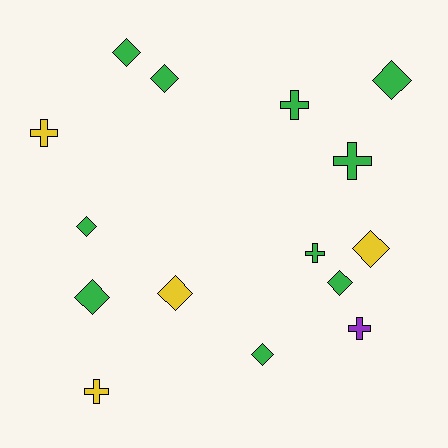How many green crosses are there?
There are 3 green crosses.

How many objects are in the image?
There are 15 objects.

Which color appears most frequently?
Green, with 10 objects.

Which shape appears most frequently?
Diamond, with 9 objects.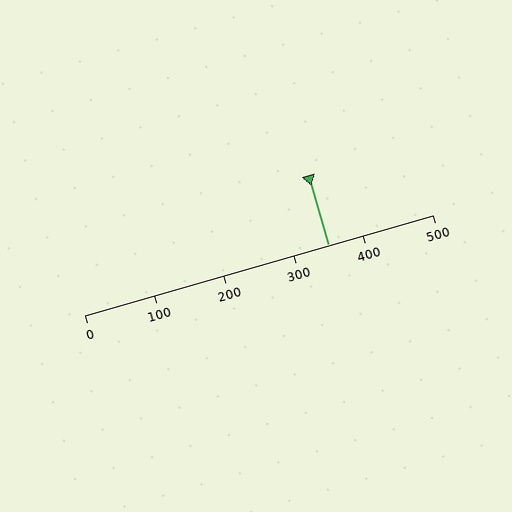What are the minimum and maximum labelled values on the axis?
The axis runs from 0 to 500.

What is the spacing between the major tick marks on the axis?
The major ticks are spaced 100 apart.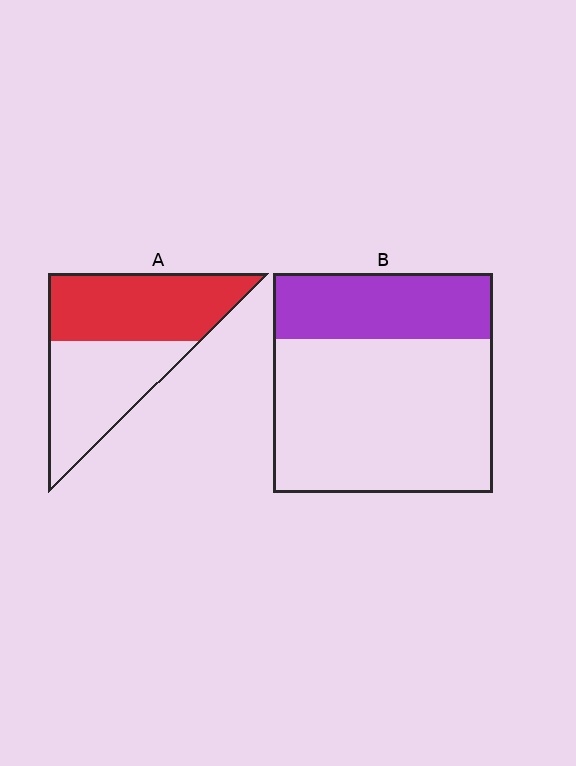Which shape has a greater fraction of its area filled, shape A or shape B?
Shape A.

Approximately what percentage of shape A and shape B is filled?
A is approximately 50% and B is approximately 30%.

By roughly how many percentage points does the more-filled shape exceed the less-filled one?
By roughly 20 percentage points (A over B).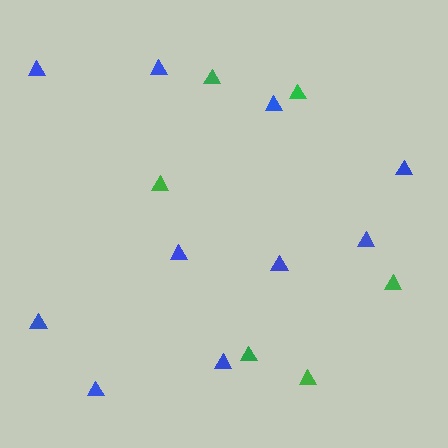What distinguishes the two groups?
There are 2 groups: one group of green triangles (6) and one group of blue triangles (10).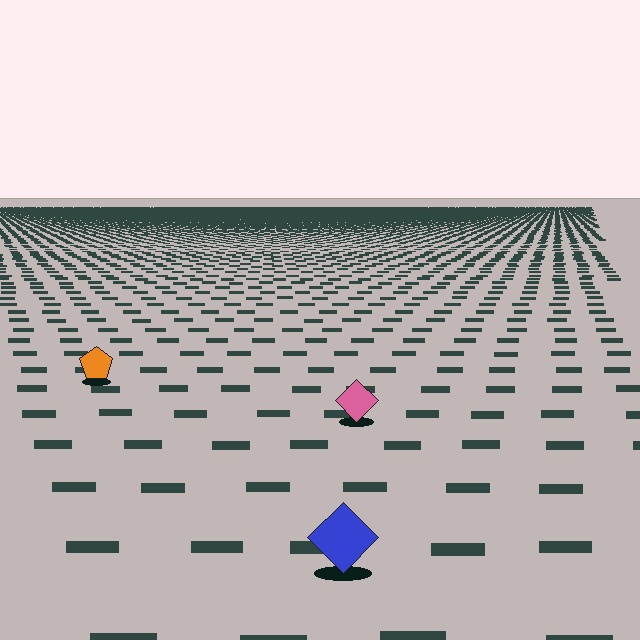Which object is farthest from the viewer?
The orange pentagon is farthest from the viewer. It appears smaller and the ground texture around it is denser.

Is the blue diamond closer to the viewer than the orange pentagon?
Yes. The blue diamond is closer — you can tell from the texture gradient: the ground texture is coarser near it.